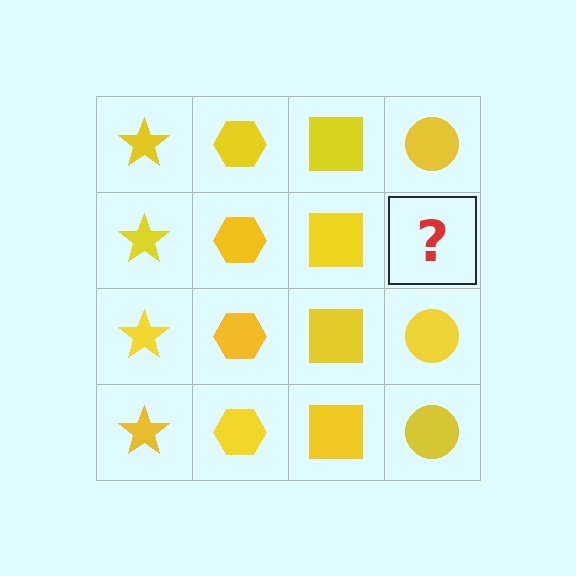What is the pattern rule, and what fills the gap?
The rule is that each column has a consistent shape. The gap should be filled with a yellow circle.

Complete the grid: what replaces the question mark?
The question mark should be replaced with a yellow circle.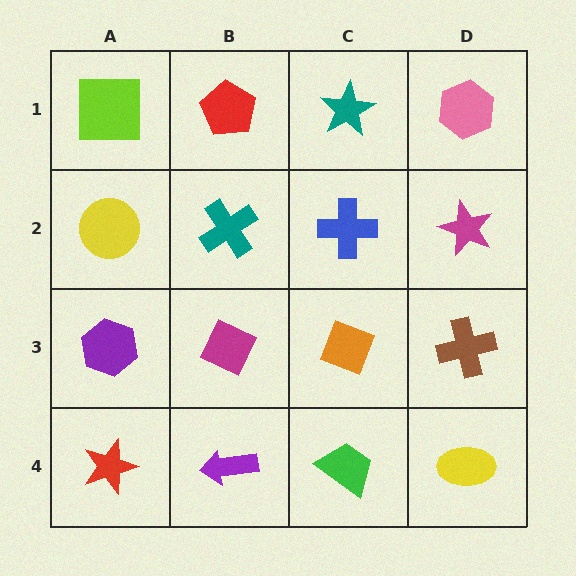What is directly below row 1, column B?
A teal cross.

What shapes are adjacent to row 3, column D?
A magenta star (row 2, column D), a yellow ellipse (row 4, column D), an orange diamond (row 3, column C).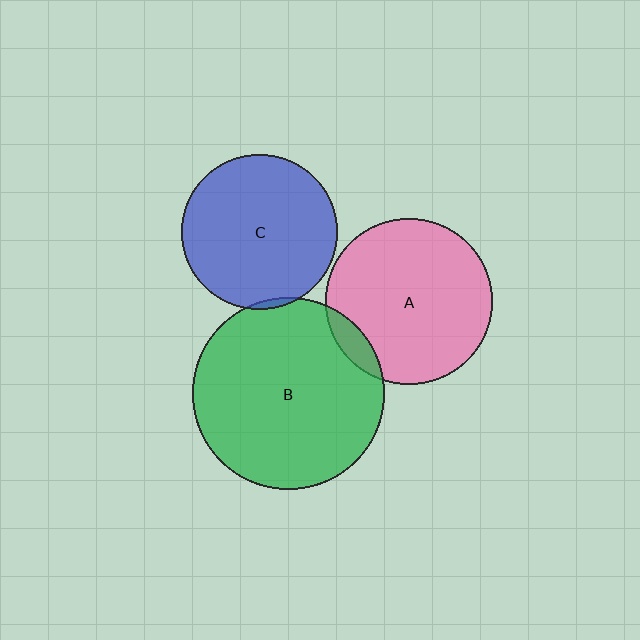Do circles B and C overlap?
Yes.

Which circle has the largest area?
Circle B (green).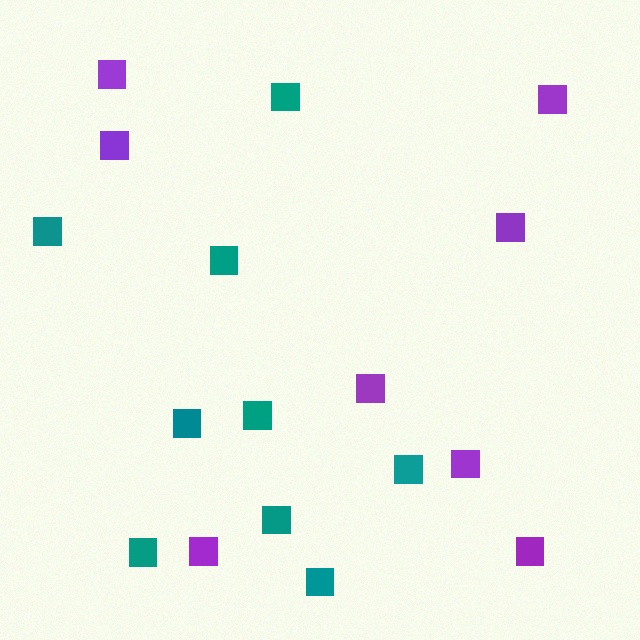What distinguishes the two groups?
There are 2 groups: one group of teal squares (9) and one group of purple squares (8).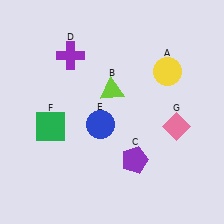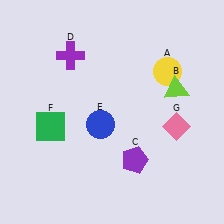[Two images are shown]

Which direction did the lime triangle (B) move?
The lime triangle (B) moved right.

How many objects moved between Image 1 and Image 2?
1 object moved between the two images.